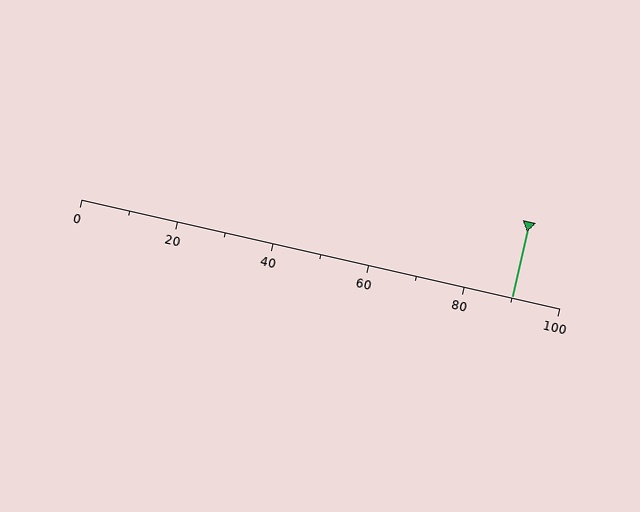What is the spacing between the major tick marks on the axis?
The major ticks are spaced 20 apart.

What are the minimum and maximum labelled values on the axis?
The axis runs from 0 to 100.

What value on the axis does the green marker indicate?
The marker indicates approximately 90.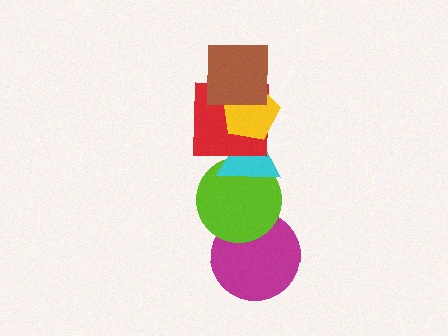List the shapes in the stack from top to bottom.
From top to bottom: the brown square, the yellow pentagon, the red square, the cyan triangle, the lime circle, the magenta circle.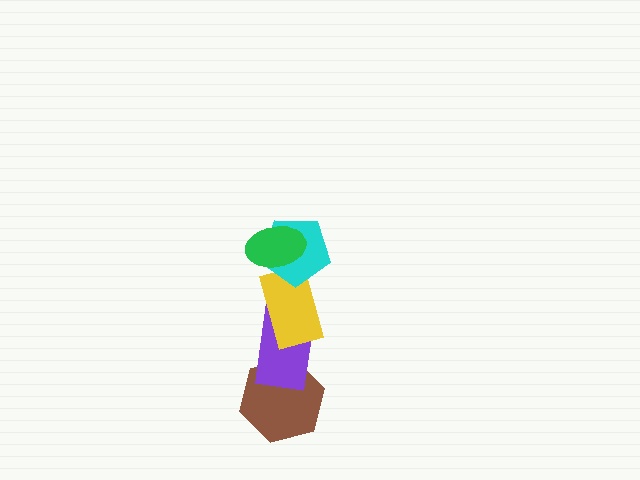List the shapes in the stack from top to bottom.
From top to bottom: the green ellipse, the cyan pentagon, the yellow rectangle, the purple rectangle, the brown hexagon.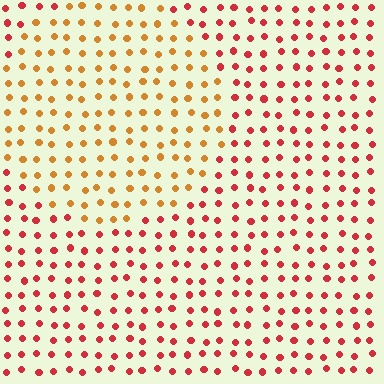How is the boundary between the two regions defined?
The boundary is defined purely by a slight shift in hue (about 38 degrees). Spacing, size, and orientation are identical on both sides.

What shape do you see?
I see a circle.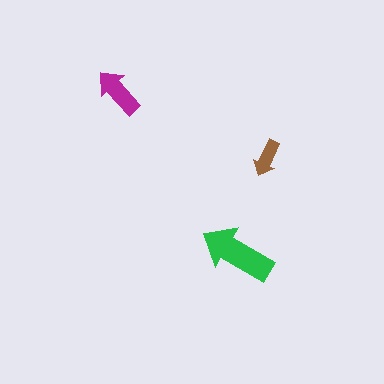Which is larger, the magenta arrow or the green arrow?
The green one.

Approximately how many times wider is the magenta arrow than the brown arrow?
About 1.5 times wider.